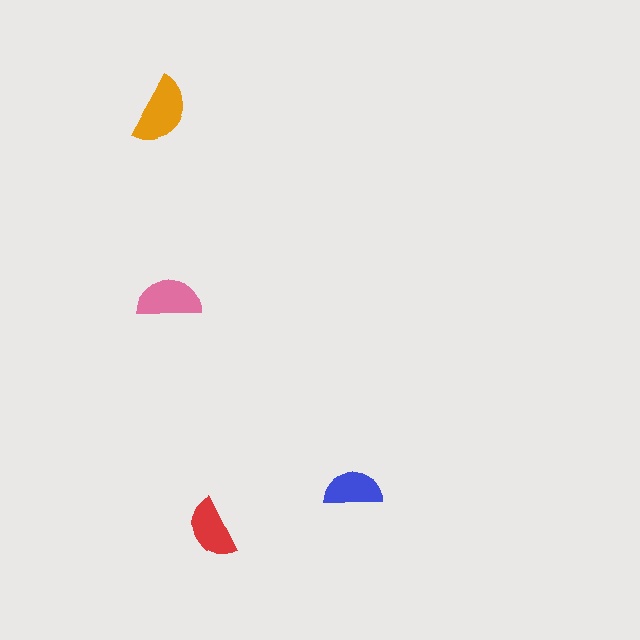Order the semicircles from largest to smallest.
the orange one, the pink one, the red one, the blue one.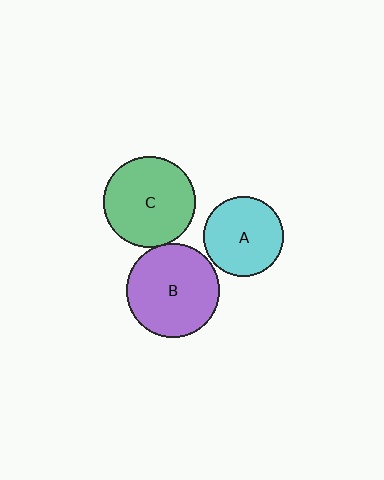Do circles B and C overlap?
Yes.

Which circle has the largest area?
Circle B (purple).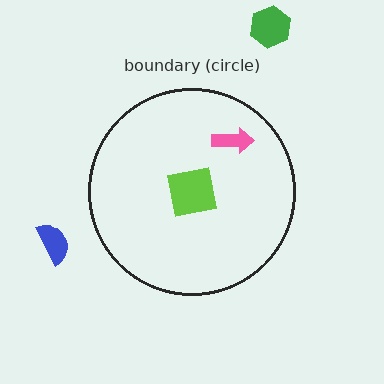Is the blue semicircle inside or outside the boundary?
Outside.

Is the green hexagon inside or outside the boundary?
Outside.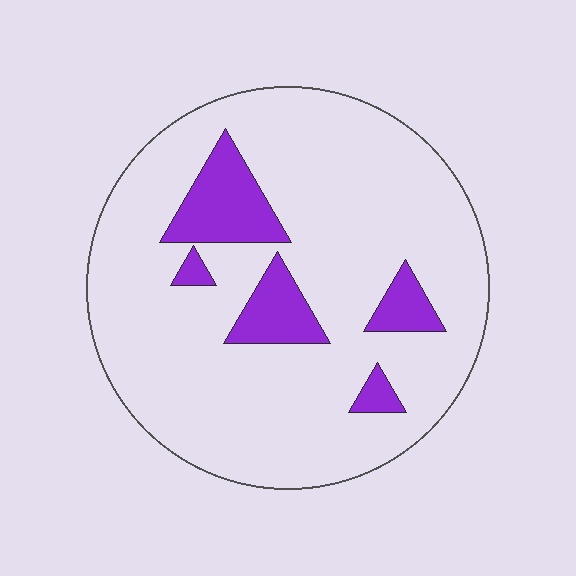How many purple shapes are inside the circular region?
5.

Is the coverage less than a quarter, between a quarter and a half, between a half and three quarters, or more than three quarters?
Less than a quarter.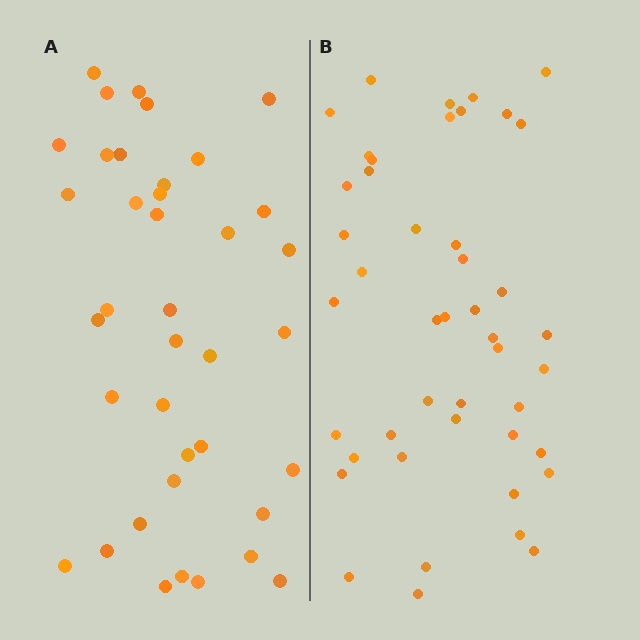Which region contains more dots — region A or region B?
Region B (the right region) has more dots.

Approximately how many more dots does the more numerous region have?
Region B has roughly 8 or so more dots than region A.